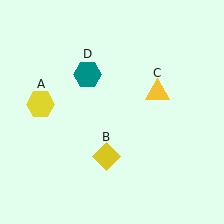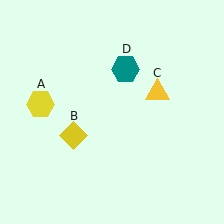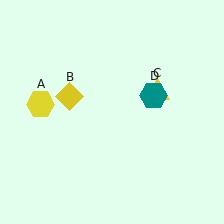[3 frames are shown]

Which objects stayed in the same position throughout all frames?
Yellow hexagon (object A) and yellow triangle (object C) remained stationary.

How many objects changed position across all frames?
2 objects changed position: yellow diamond (object B), teal hexagon (object D).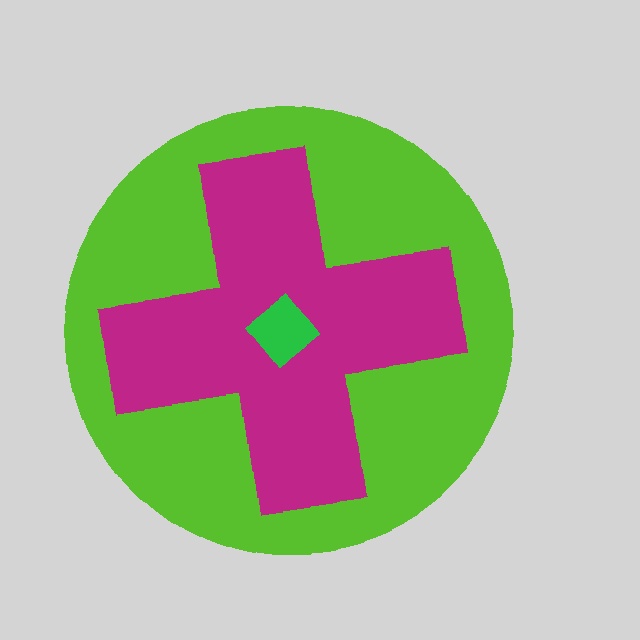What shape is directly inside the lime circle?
The magenta cross.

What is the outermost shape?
The lime circle.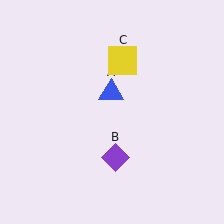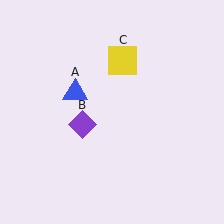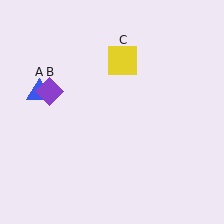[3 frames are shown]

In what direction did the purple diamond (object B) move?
The purple diamond (object B) moved up and to the left.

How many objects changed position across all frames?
2 objects changed position: blue triangle (object A), purple diamond (object B).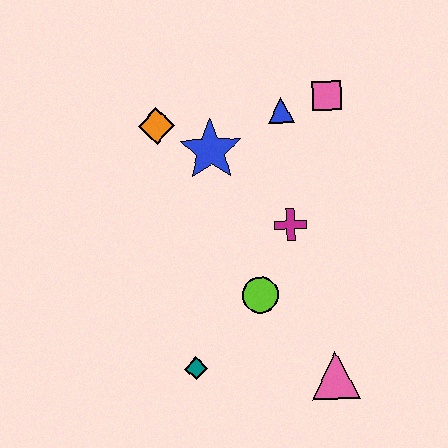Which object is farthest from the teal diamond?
The pink square is farthest from the teal diamond.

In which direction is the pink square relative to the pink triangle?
The pink square is above the pink triangle.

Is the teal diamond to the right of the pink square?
No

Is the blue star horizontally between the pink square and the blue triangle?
No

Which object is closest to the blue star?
The orange diamond is closest to the blue star.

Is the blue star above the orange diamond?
No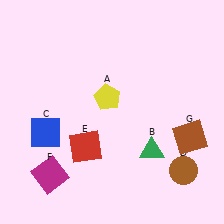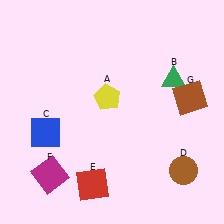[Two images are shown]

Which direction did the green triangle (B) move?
The green triangle (B) moved up.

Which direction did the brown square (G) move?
The brown square (G) moved up.